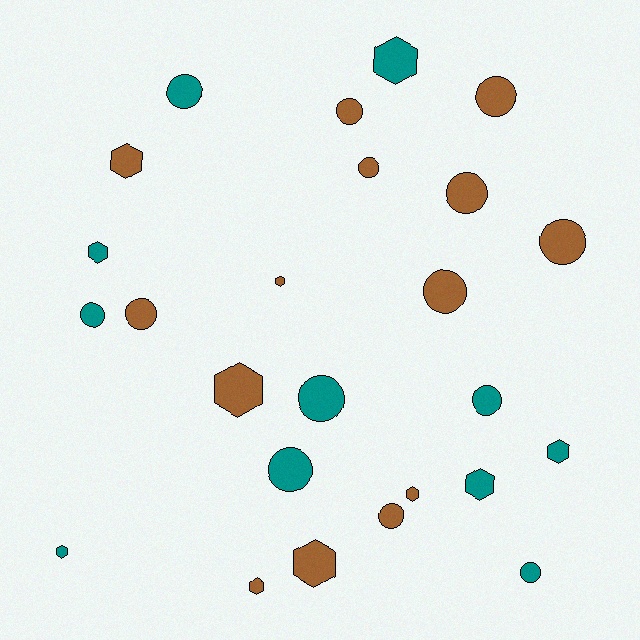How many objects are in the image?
There are 25 objects.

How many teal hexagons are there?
There are 5 teal hexagons.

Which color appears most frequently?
Brown, with 14 objects.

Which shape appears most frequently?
Circle, with 14 objects.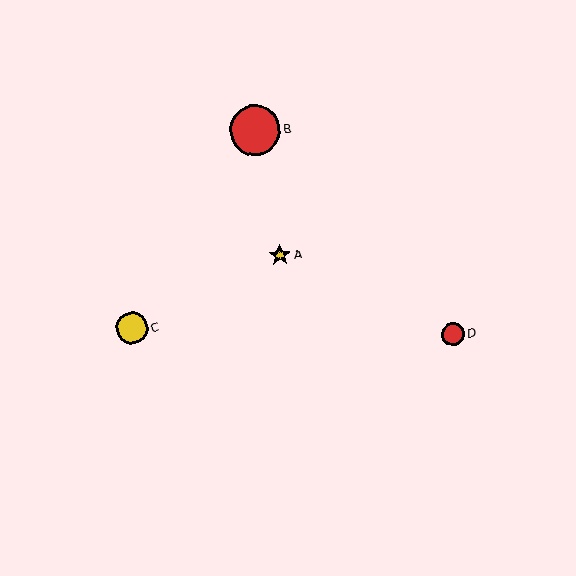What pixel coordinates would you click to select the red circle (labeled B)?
Click at (255, 130) to select the red circle B.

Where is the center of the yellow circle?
The center of the yellow circle is at (132, 328).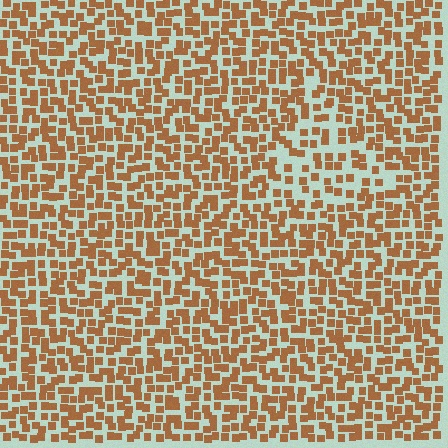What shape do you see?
I see a triangle.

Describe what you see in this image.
The image contains small brown elements arranged at two different densities. A triangle-shaped region is visible where the elements are less densely packed than the surrounding area.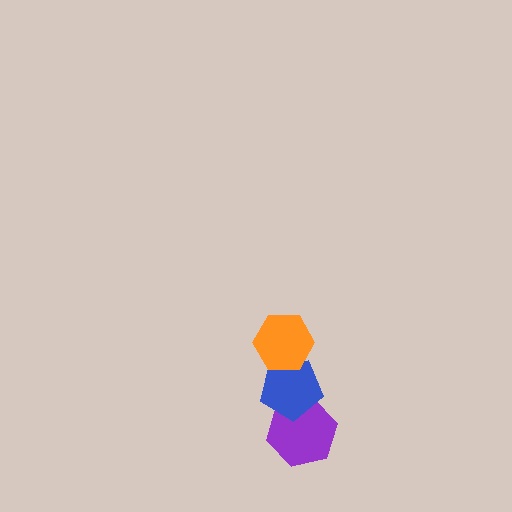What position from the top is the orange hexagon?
The orange hexagon is 1st from the top.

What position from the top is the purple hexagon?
The purple hexagon is 3rd from the top.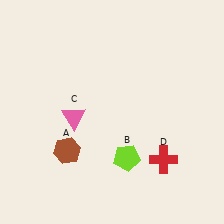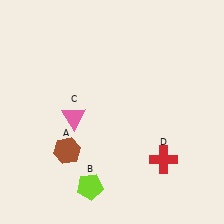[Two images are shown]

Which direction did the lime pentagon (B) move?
The lime pentagon (B) moved left.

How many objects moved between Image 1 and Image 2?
1 object moved between the two images.